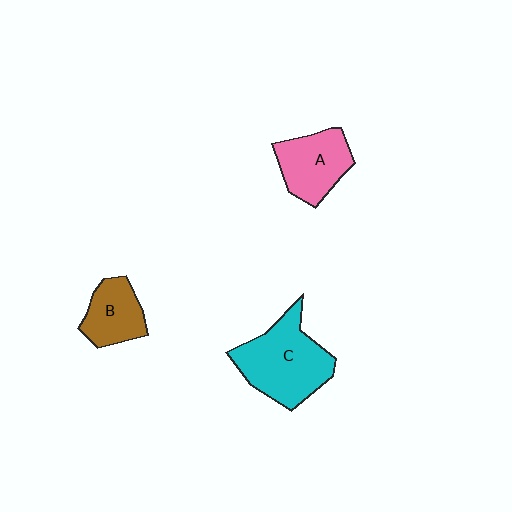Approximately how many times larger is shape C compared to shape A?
Approximately 1.5 times.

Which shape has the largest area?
Shape C (cyan).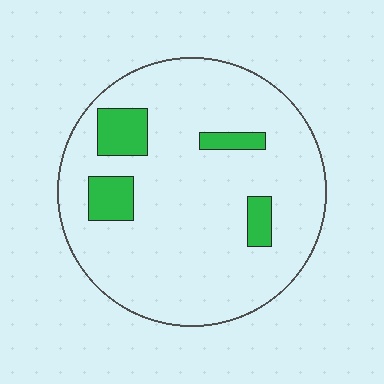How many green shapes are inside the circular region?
4.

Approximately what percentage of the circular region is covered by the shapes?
Approximately 10%.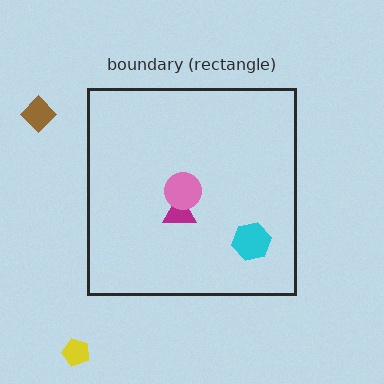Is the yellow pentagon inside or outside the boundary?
Outside.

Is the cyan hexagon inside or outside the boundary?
Inside.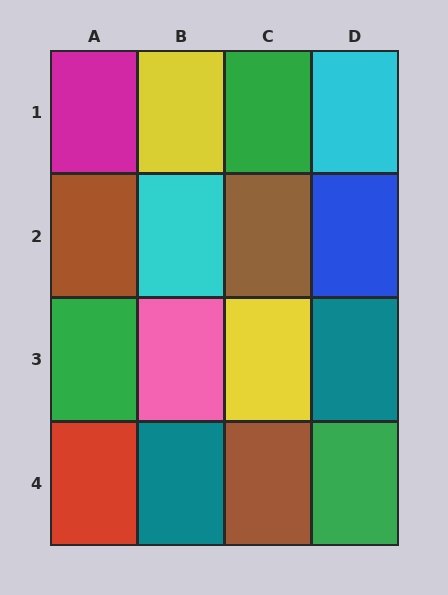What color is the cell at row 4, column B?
Teal.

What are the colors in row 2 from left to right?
Brown, cyan, brown, blue.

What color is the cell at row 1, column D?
Cyan.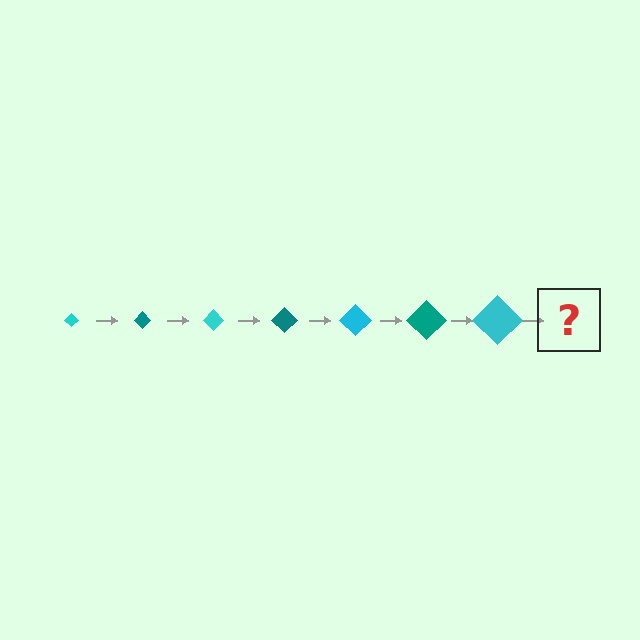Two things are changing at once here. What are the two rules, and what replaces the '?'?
The two rules are that the diamond grows larger each step and the color cycles through cyan and teal. The '?' should be a teal diamond, larger than the previous one.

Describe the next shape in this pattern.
It should be a teal diamond, larger than the previous one.